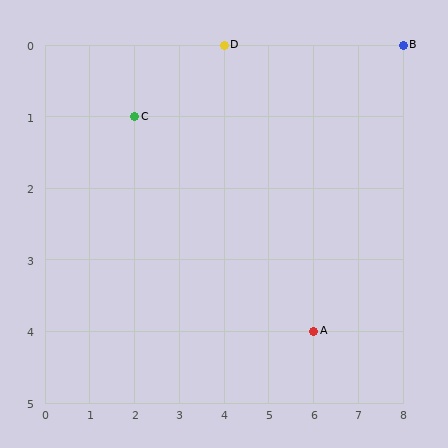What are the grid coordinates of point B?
Point B is at grid coordinates (8, 0).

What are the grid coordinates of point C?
Point C is at grid coordinates (2, 1).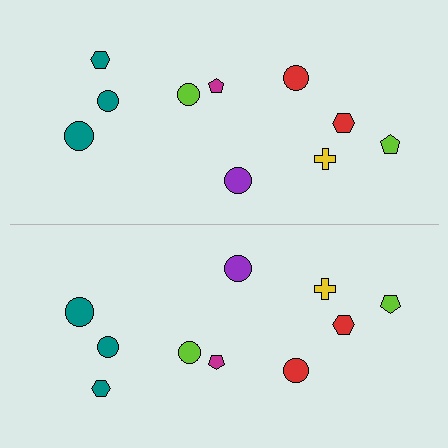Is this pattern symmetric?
Yes, this pattern has bilateral (reflection) symmetry.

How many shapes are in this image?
There are 20 shapes in this image.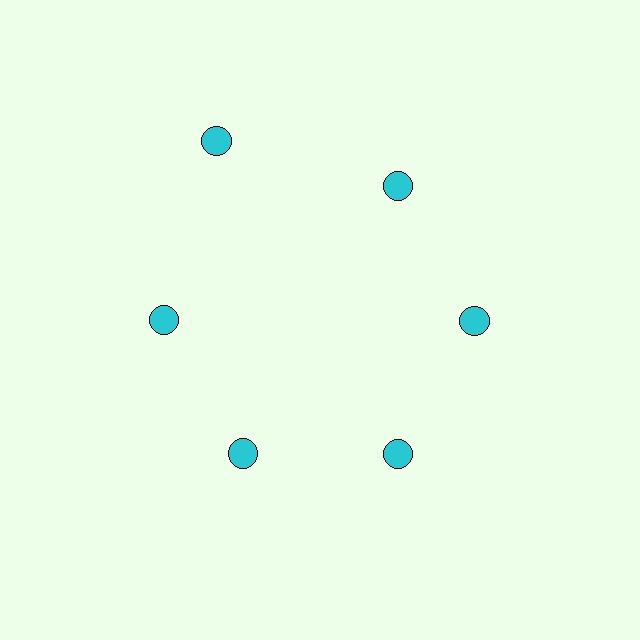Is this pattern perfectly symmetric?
No. The 6 cyan circles are arranged in a ring, but one element near the 11 o'clock position is pushed outward from the center, breaking the 6-fold rotational symmetry.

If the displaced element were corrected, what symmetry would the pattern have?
It would have 6-fold rotational symmetry — the pattern would map onto itself every 60 degrees.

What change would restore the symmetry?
The symmetry would be restored by moving it inward, back onto the ring so that all 6 circles sit at equal angles and equal distance from the center.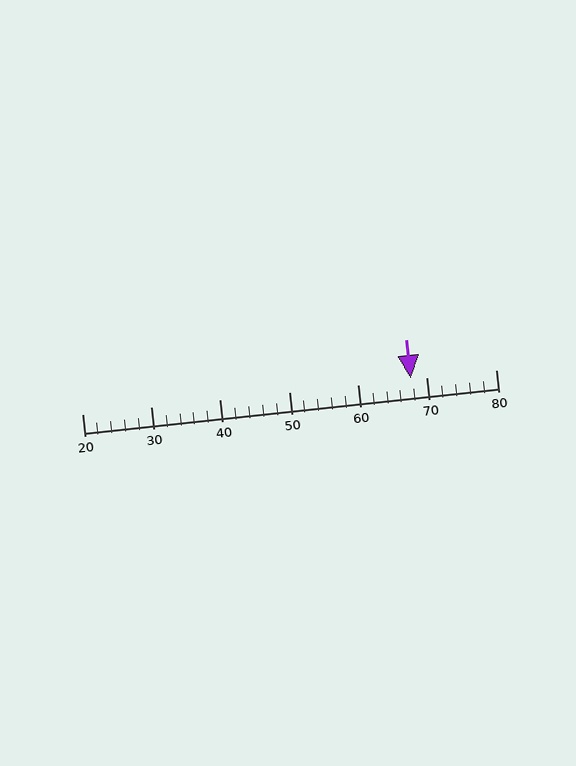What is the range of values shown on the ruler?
The ruler shows values from 20 to 80.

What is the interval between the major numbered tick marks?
The major tick marks are spaced 10 units apart.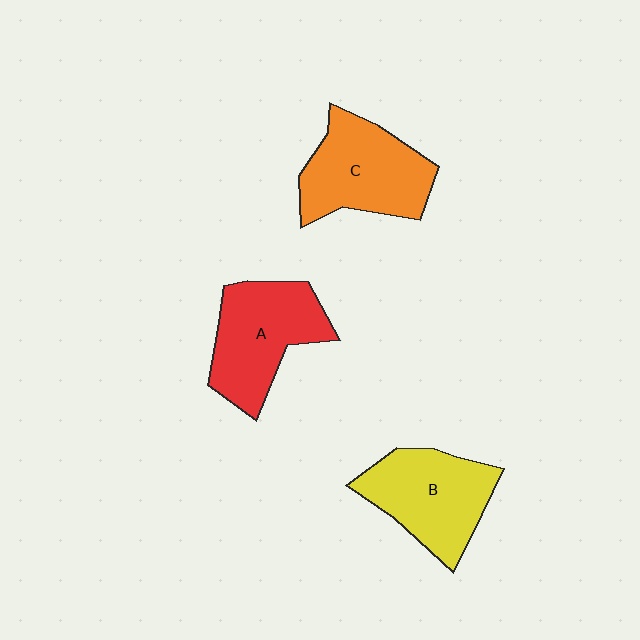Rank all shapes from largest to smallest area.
From largest to smallest: C (orange), A (red), B (yellow).